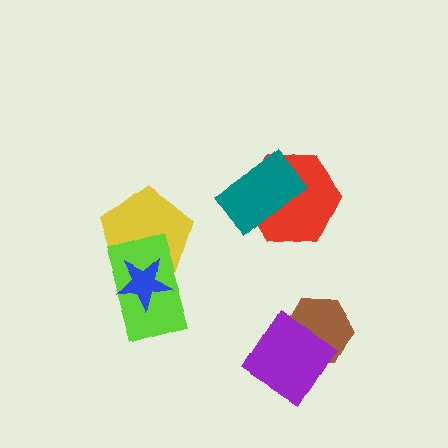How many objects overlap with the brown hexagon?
1 object overlaps with the brown hexagon.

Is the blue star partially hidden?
No, no other shape covers it.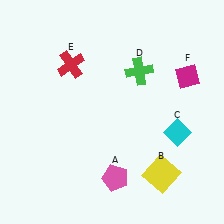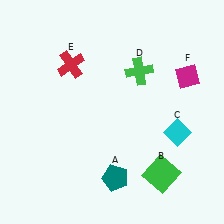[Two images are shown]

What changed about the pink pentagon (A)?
In Image 1, A is pink. In Image 2, it changed to teal.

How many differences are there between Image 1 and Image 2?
There are 2 differences between the two images.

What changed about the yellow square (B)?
In Image 1, B is yellow. In Image 2, it changed to green.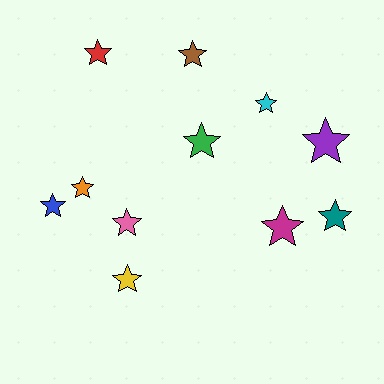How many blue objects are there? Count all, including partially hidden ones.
There is 1 blue object.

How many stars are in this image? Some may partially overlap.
There are 11 stars.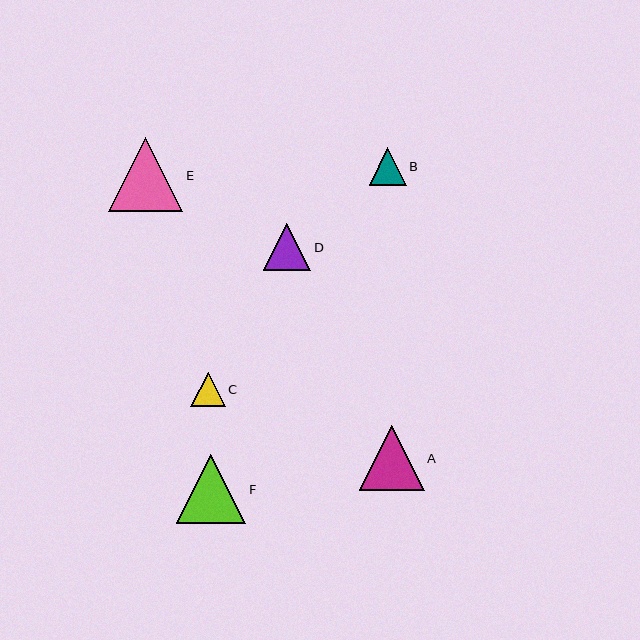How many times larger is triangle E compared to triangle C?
Triangle E is approximately 2.1 times the size of triangle C.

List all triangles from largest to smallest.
From largest to smallest: E, F, A, D, B, C.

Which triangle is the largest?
Triangle E is the largest with a size of approximately 75 pixels.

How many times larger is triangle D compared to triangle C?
Triangle D is approximately 1.4 times the size of triangle C.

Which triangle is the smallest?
Triangle C is the smallest with a size of approximately 35 pixels.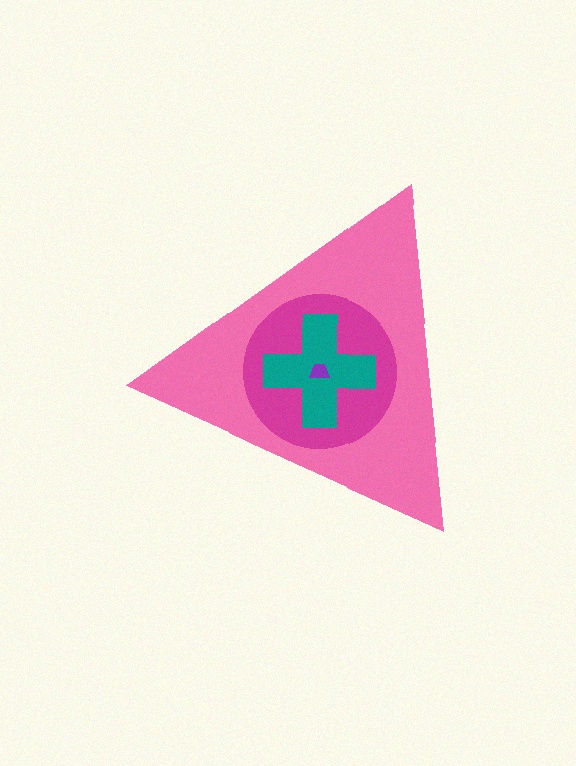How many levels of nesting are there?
4.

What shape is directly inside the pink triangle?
The magenta circle.